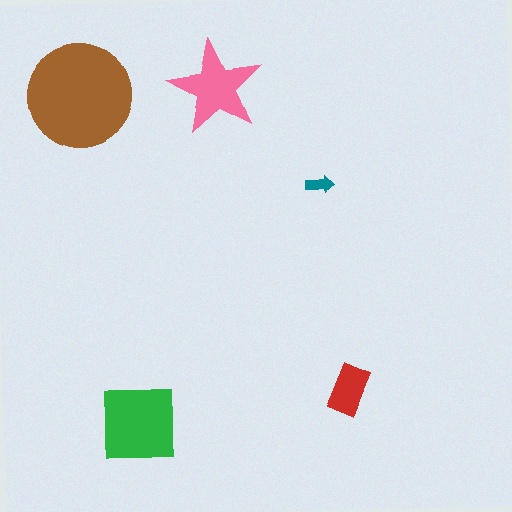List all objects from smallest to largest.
The teal arrow, the red rectangle, the pink star, the green square, the brown circle.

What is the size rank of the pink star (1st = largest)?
3rd.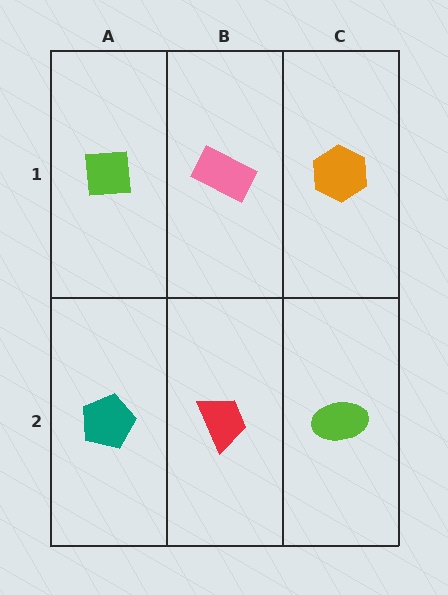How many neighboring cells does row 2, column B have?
3.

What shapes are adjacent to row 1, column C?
A lime ellipse (row 2, column C), a pink rectangle (row 1, column B).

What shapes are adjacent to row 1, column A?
A teal pentagon (row 2, column A), a pink rectangle (row 1, column B).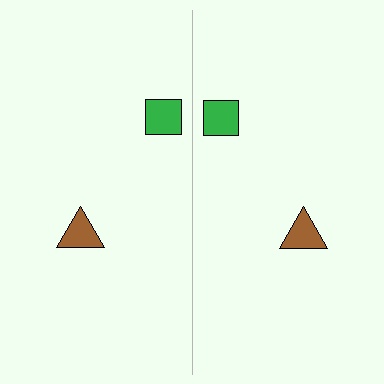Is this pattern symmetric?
Yes, this pattern has bilateral (reflection) symmetry.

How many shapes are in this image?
There are 4 shapes in this image.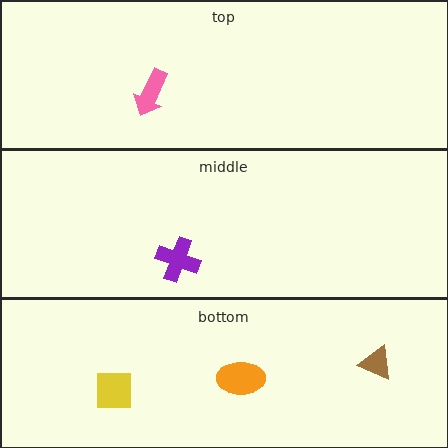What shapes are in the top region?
The pink arrow.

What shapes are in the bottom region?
The yellow square, the brown triangle, the orange ellipse.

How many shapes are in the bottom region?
3.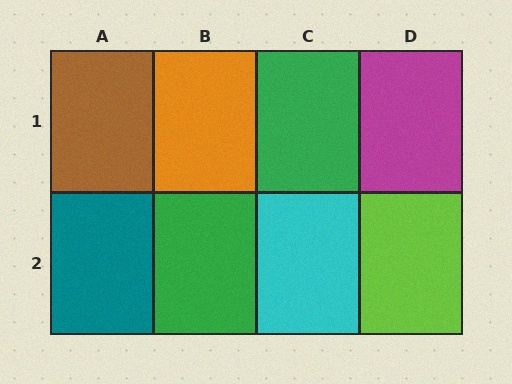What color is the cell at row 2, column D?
Lime.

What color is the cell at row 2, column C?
Cyan.